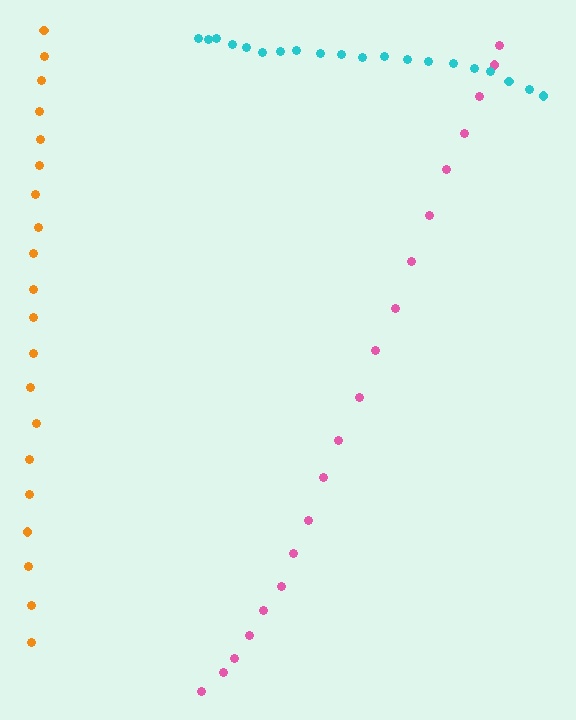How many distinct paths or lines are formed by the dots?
There are 3 distinct paths.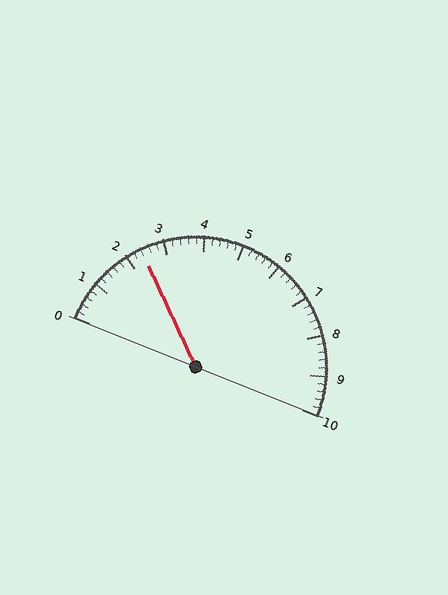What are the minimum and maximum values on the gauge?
The gauge ranges from 0 to 10.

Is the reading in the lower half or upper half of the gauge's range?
The reading is in the lower half of the range (0 to 10).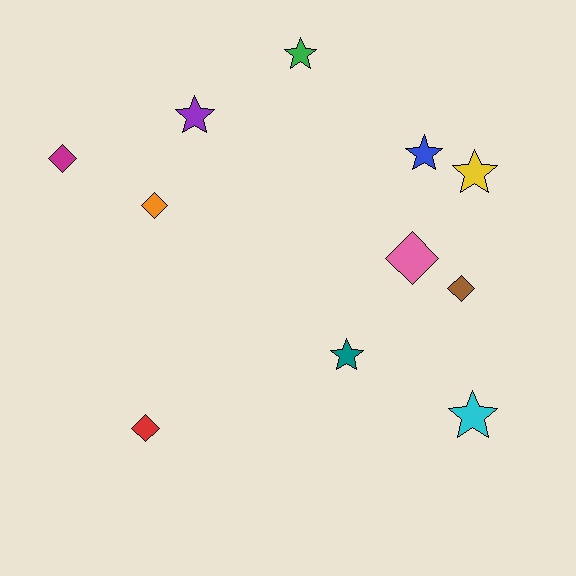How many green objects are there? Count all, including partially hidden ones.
There is 1 green object.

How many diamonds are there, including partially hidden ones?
There are 5 diamonds.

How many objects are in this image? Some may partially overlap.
There are 11 objects.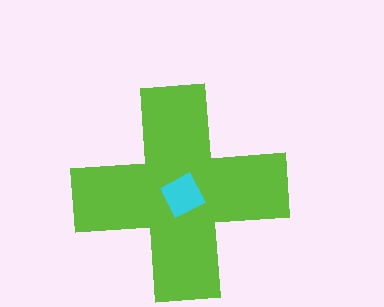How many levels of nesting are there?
2.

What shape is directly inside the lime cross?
The cyan diamond.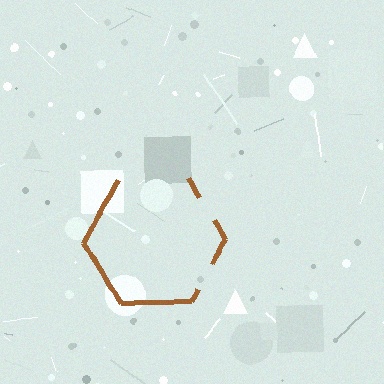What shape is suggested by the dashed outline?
The dashed outline suggests a hexagon.